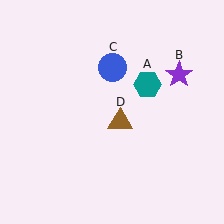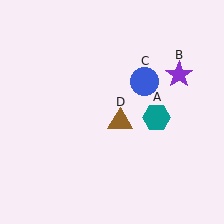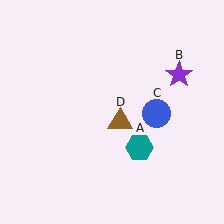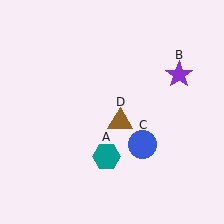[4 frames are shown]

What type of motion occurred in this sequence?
The teal hexagon (object A), blue circle (object C) rotated clockwise around the center of the scene.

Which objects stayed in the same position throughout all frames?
Purple star (object B) and brown triangle (object D) remained stationary.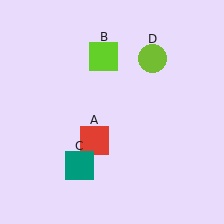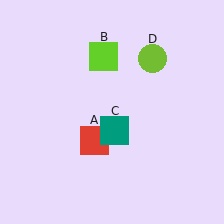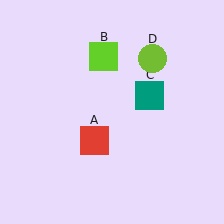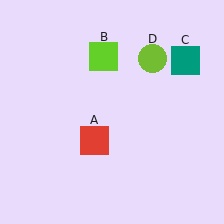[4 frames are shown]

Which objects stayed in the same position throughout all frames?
Red square (object A) and lime square (object B) and lime circle (object D) remained stationary.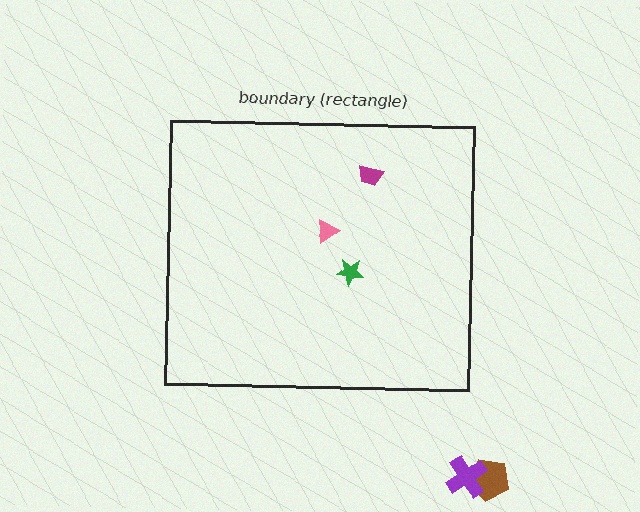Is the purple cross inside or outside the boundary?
Outside.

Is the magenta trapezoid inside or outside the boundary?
Inside.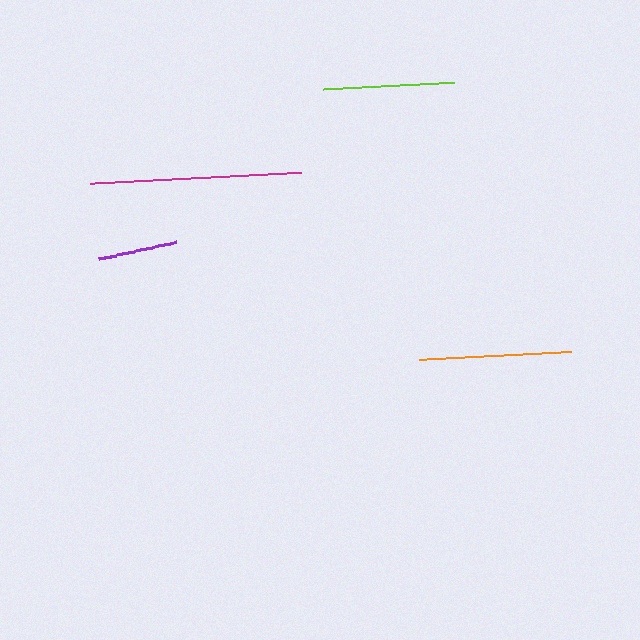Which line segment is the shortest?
The purple line is the shortest at approximately 79 pixels.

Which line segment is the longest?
The magenta line is the longest at approximately 212 pixels.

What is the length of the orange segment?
The orange segment is approximately 152 pixels long.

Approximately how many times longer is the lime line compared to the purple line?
The lime line is approximately 1.6 times the length of the purple line.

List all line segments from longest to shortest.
From longest to shortest: magenta, orange, lime, purple.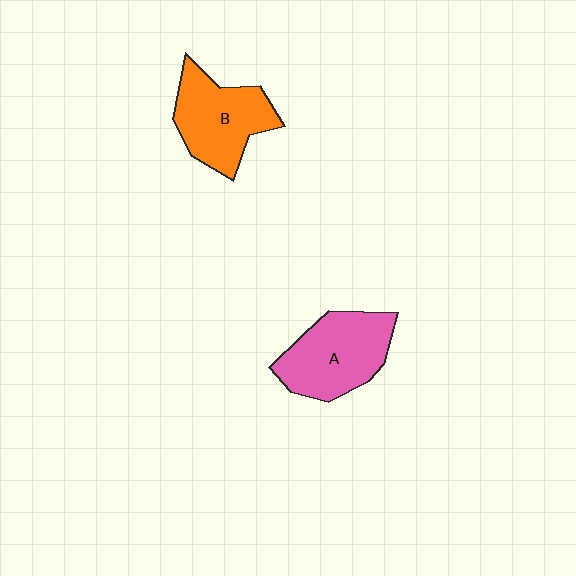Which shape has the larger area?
Shape A (pink).